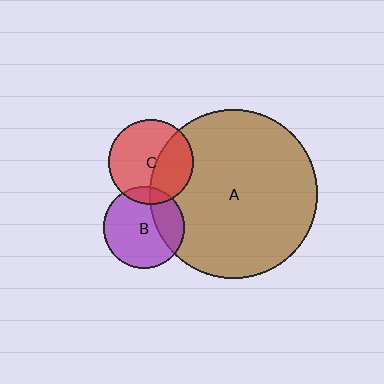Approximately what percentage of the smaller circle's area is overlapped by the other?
Approximately 40%.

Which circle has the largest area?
Circle A (brown).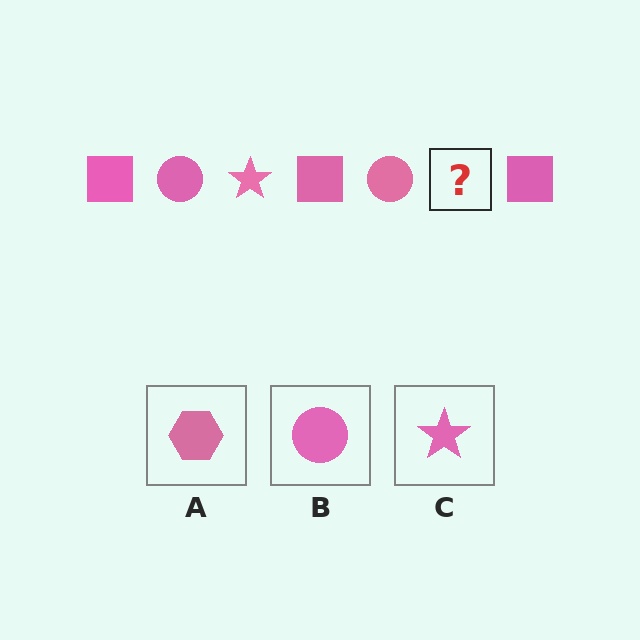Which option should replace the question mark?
Option C.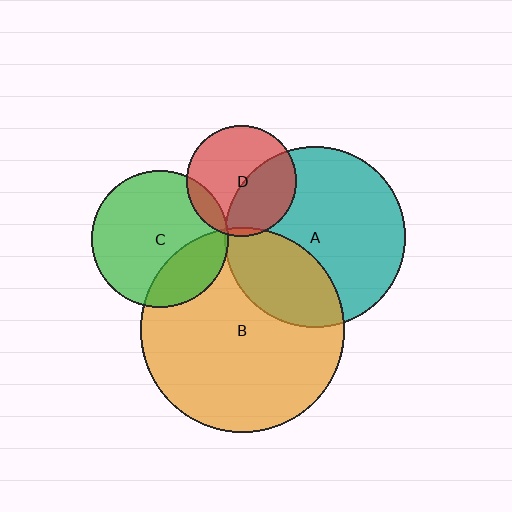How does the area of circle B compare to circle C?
Approximately 2.2 times.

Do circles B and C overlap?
Yes.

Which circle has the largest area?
Circle B (orange).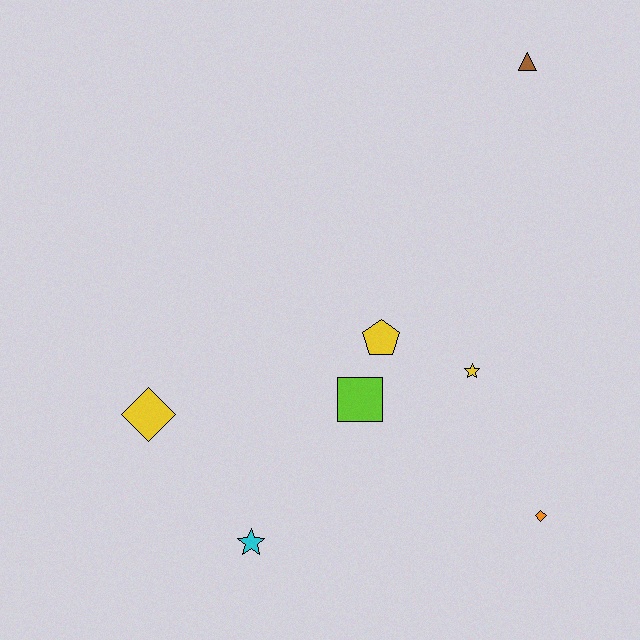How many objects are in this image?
There are 7 objects.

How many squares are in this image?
There is 1 square.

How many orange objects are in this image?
There is 1 orange object.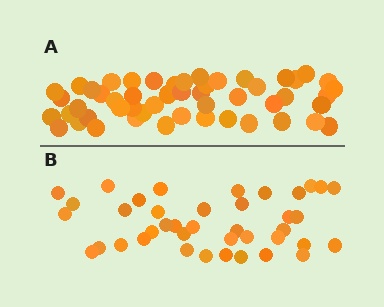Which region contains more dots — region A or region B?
Region A (the top region) has more dots.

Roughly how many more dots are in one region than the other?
Region A has roughly 12 or so more dots than region B.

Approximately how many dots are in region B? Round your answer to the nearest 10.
About 40 dots.